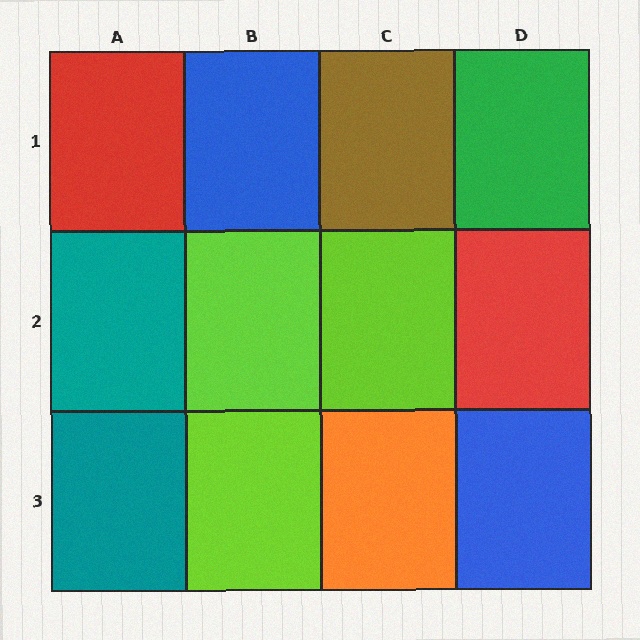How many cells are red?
2 cells are red.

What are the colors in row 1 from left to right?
Red, blue, brown, green.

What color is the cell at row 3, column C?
Orange.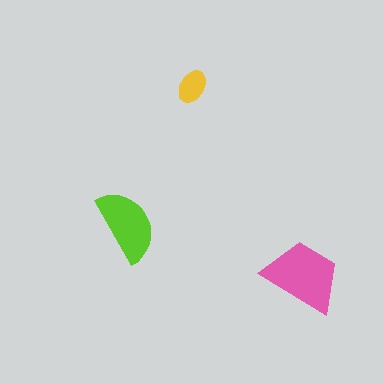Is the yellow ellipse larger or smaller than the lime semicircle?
Smaller.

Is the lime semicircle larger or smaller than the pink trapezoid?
Smaller.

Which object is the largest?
The pink trapezoid.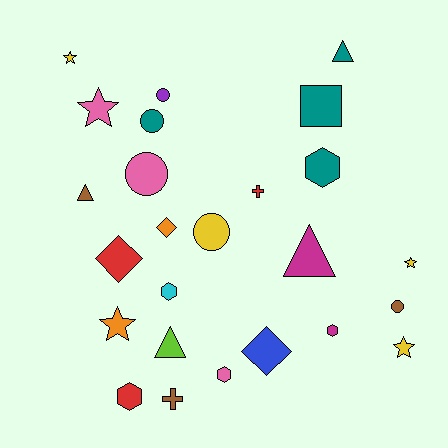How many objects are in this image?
There are 25 objects.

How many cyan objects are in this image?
There is 1 cyan object.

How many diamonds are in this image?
There are 3 diamonds.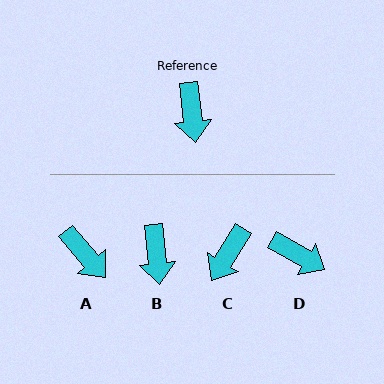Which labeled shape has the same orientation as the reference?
B.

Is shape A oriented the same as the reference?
No, it is off by about 34 degrees.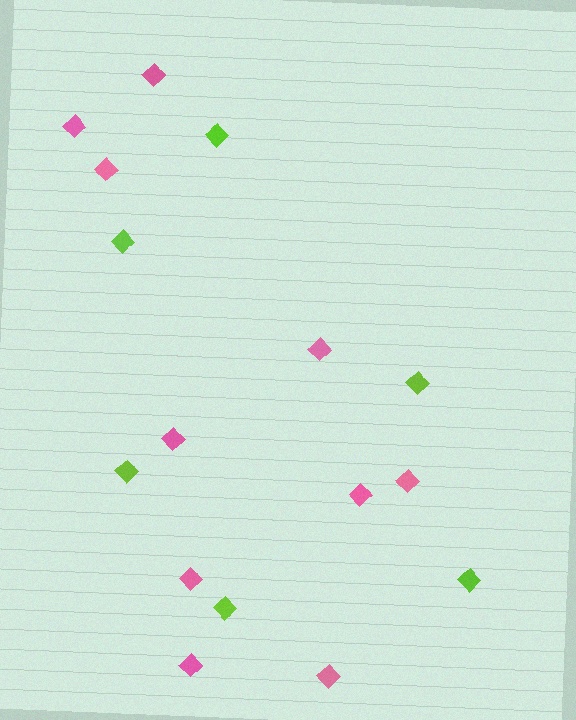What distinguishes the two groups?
There are 2 groups: one group of lime diamonds (6) and one group of pink diamonds (10).